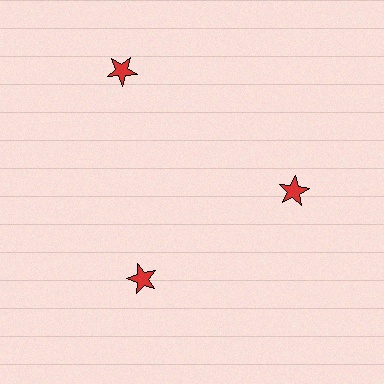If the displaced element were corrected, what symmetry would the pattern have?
It would have 3-fold rotational symmetry — the pattern would map onto itself every 120 degrees.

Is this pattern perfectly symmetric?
No. The 3 red stars are arranged in a ring, but one element near the 11 o'clock position is pushed outward from the center, breaking the 3-fold rotational symmetry.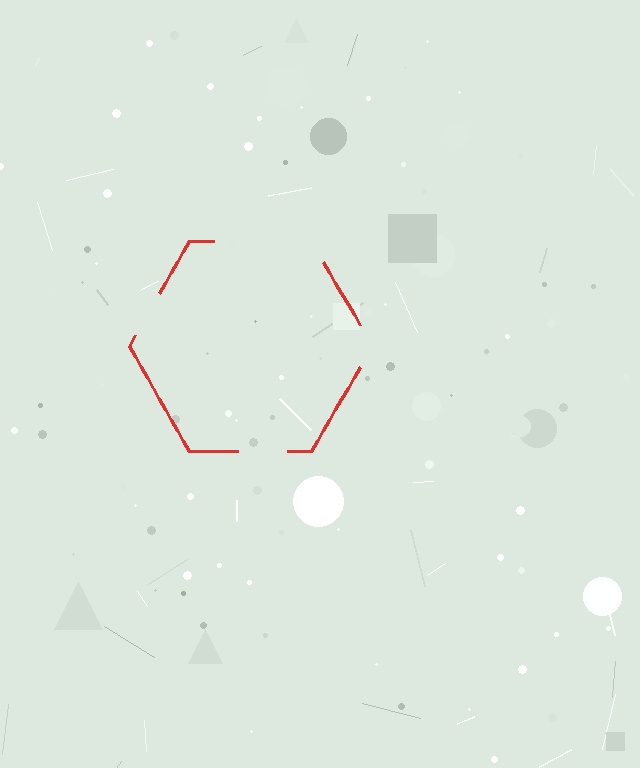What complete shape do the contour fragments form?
The contour fragments form a hexagon.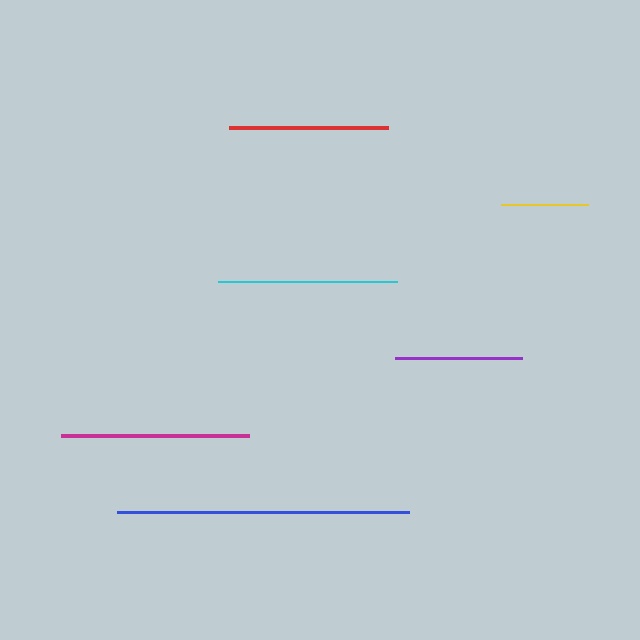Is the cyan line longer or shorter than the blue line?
The blue line is longer than the cyan line.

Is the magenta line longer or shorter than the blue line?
The blue line is longer than the magenta line.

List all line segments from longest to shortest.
From longest to shortest: blue, magenta, cyan, red, purple, yellow.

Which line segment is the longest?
The blue line is the longest at approximately 292 pixels.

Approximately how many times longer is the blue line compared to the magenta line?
The blue line is approximately 1.6 times the length of the magenta line.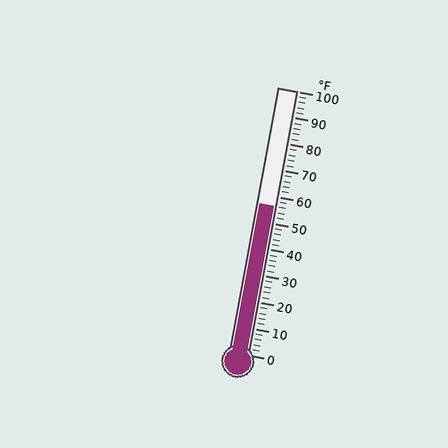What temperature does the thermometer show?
The thermometer shows approximately 56°F.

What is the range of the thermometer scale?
The thermometer scale ranges from 0°F to 100°F.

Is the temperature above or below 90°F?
The temperature is below 90°F.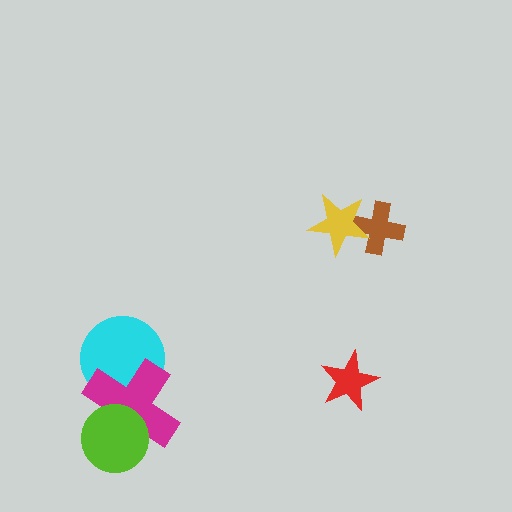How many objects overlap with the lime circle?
1 object overlaps with the lime circle.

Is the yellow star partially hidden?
No, no other shape covers it.